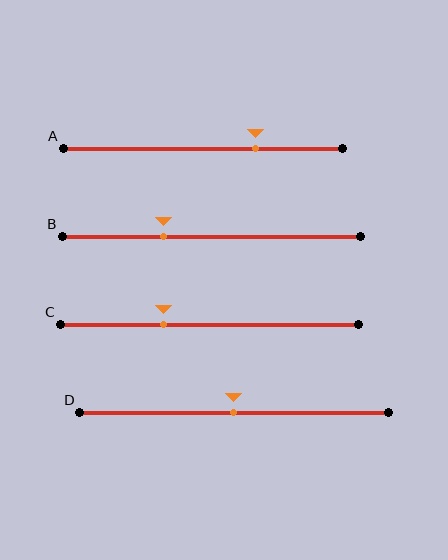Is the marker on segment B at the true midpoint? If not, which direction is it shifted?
No, the marker on segment B is shifted to the left by about 16% of the segment length.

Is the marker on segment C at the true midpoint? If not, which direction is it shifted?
No, the marker on segment C is shifted to the left by about 15% of the segment length.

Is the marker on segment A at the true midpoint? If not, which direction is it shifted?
No, the marker on segment A is shifted to the right by about 19% of the segment length.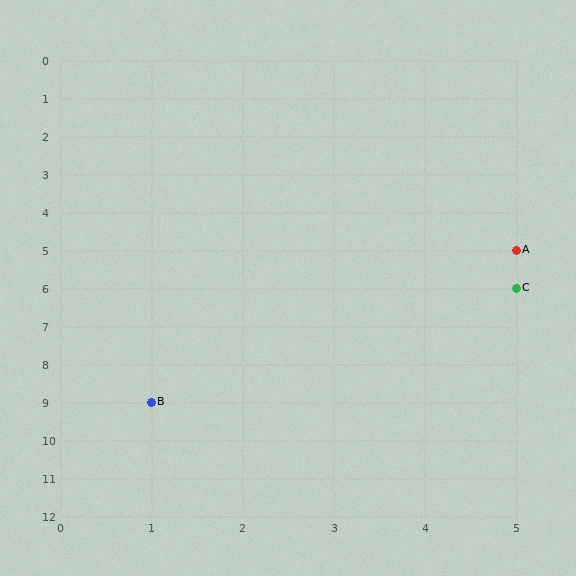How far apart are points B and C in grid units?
Points B and C are 4 columns and 3 rows apart (about 5.0 grid units diagonally).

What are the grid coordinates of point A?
Point A is at grid coordinates (5, 5).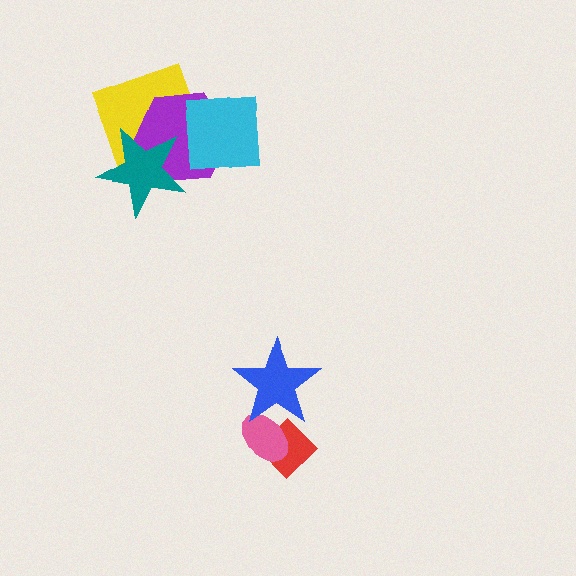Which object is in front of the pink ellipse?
The blue star is in front of the pink ellipse.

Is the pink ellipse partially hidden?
Yes, it is partially covered by another shape.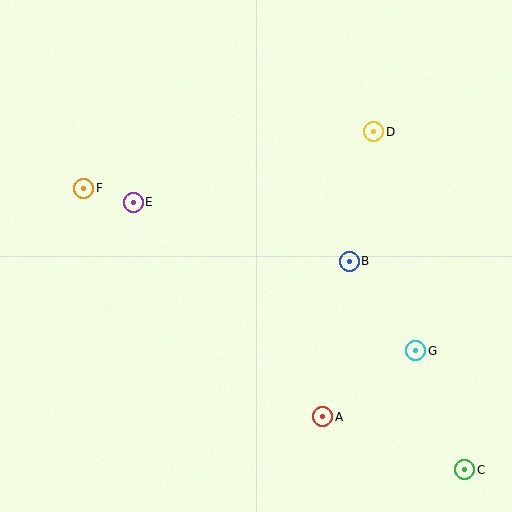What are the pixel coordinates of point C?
Point C is at (465, 470).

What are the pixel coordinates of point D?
Point D is at (374, 132).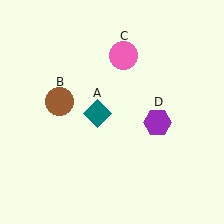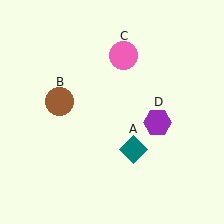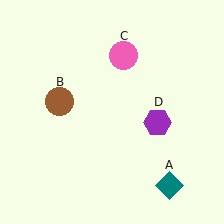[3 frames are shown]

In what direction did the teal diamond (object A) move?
The teal diamond (object A) moved down and to the right.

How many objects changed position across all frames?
1 object changed position: teal diamond (object A).